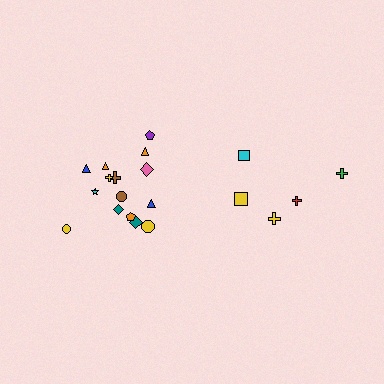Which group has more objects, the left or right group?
The left group.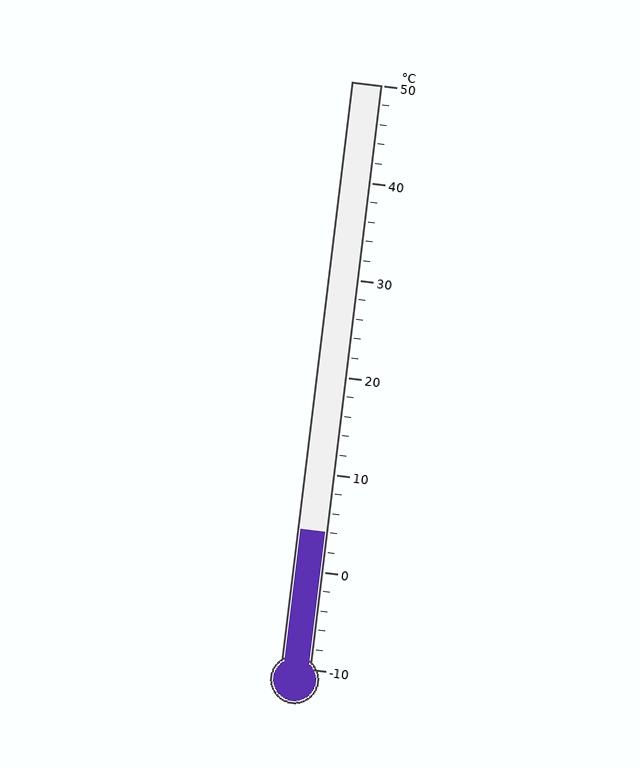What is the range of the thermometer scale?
The thermometer scale ranges from -10°C to 50°C.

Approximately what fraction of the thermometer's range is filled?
The thermometer is filled to approximately 25% of its range.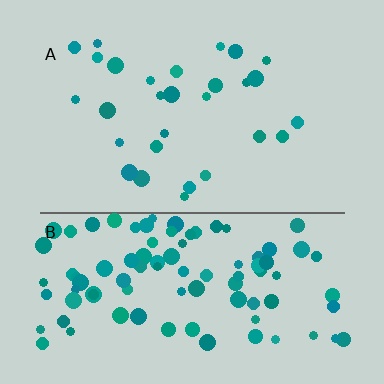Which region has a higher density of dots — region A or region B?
B (the bottom).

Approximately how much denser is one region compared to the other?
Approximately 3.3× — region B over region A.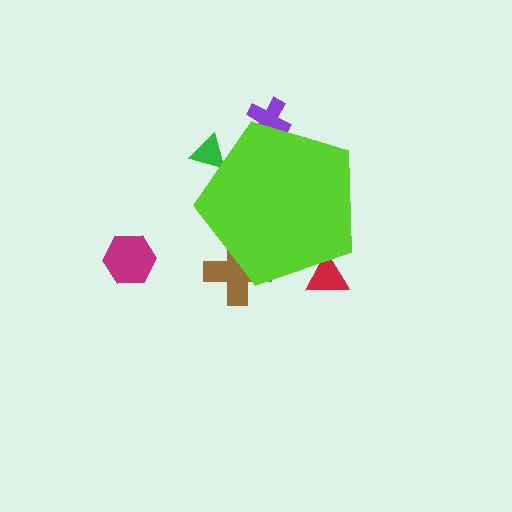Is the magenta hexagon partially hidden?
No, the magenta hexagon is fully visible.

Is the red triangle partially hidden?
Yes, the red triangle is partially hidden behind the lime pentagon.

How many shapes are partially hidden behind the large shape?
4 shapes are partially hidden.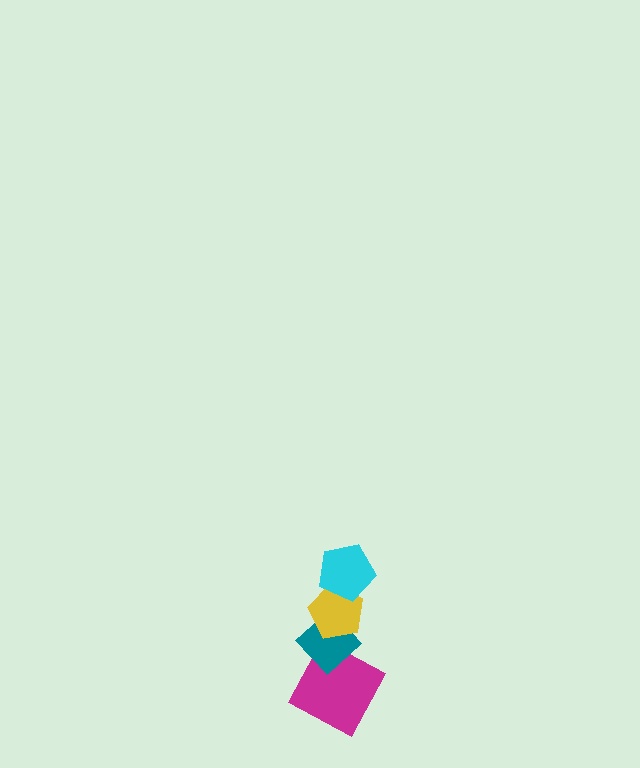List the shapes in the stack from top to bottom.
From top to bottom: the cyan pentagon, the yellow pentagon, the teal diamond, the magenta square.